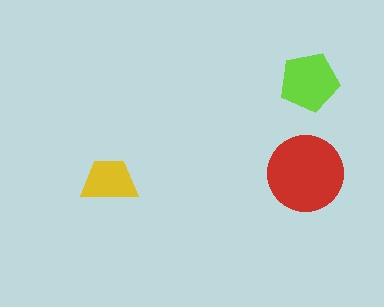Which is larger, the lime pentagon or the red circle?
The red circle.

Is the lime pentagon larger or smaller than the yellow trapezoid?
Larger.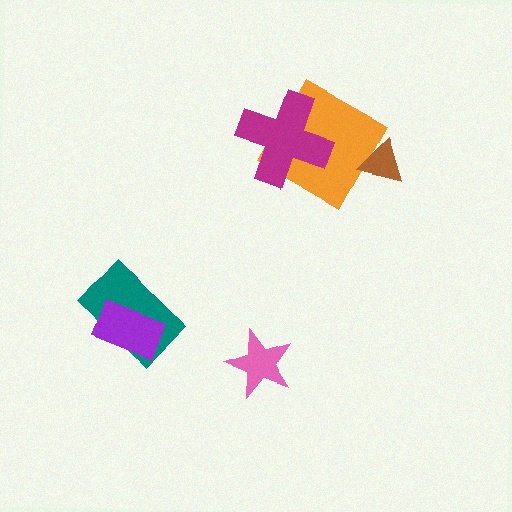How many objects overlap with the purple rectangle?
1 object overlaps with the purple rectangle.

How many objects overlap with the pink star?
0 objects overlap with the pink star.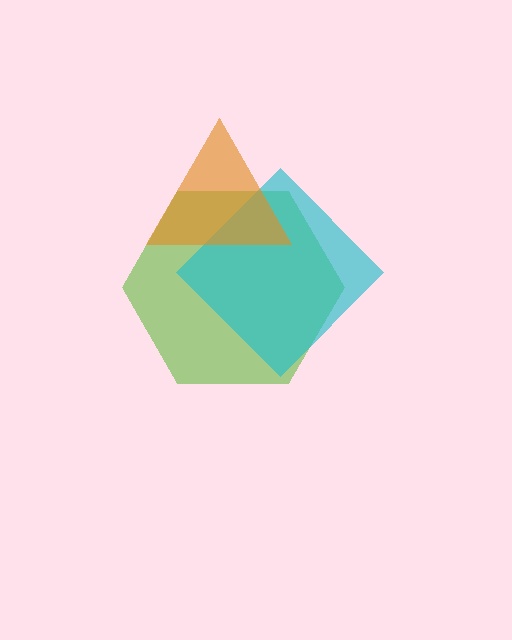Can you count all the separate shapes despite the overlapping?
Yes, there are 3 separate shapes.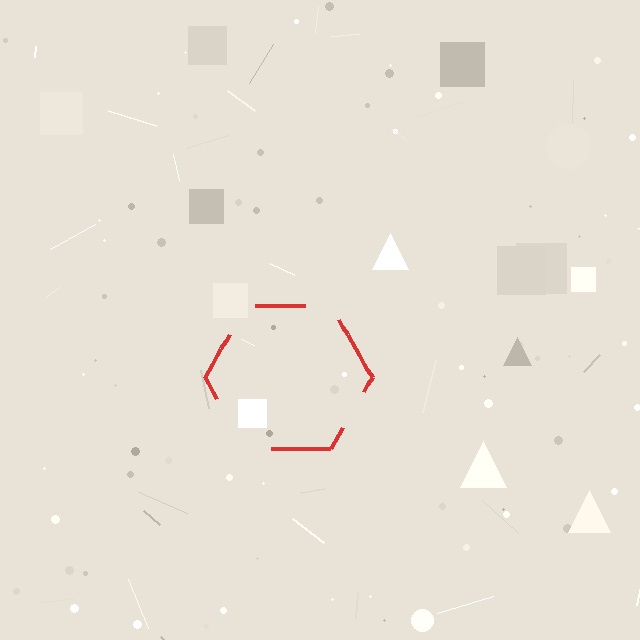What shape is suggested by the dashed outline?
The dashed outline suggests a hexagon.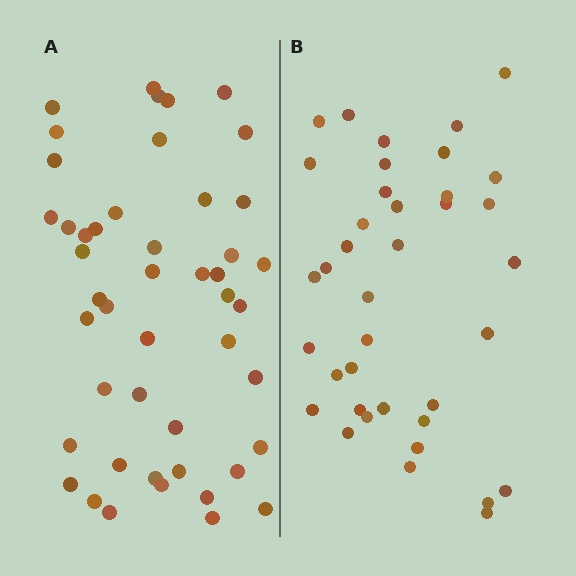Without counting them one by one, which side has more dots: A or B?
Region A (the left region) has more dots.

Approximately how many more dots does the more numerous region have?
Region A has roughly 8 or so more dots than region B.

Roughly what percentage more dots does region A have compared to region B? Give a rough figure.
About 25% more.